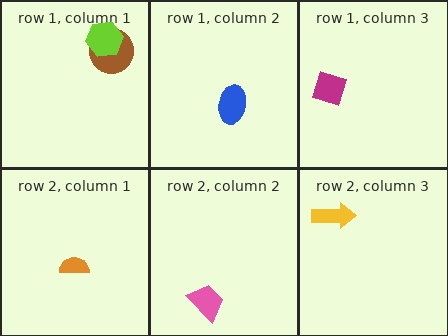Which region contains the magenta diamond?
The row 1, column 3 region.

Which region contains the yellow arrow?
The row 2, column 3 region.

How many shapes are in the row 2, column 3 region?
1.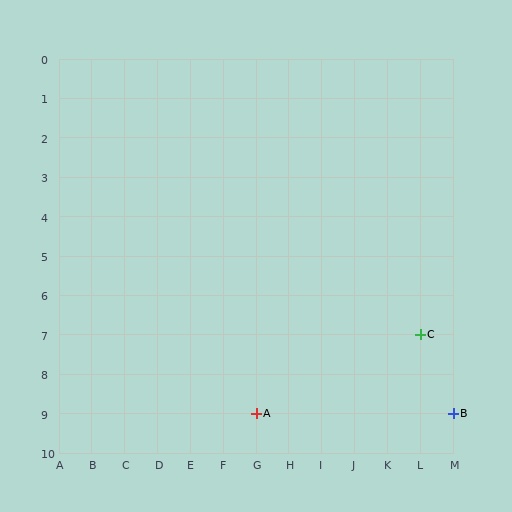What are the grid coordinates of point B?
Point B is at grid coordinates (M, 9).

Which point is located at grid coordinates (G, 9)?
Point A is at (G, 9).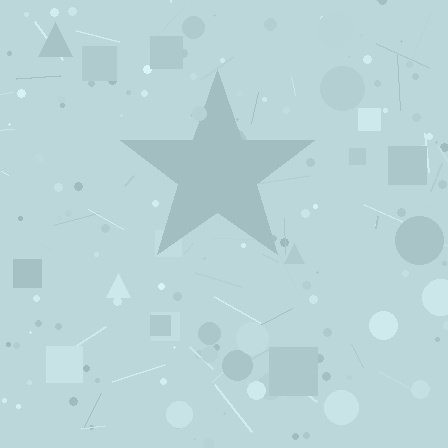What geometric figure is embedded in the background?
A star is embedded in the background.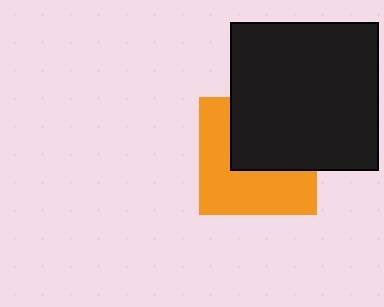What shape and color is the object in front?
The object in front is a black square.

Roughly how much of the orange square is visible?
About half of it is visible (roughly 53%).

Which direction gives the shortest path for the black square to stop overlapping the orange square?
Moving toward the upper-right gives the shortest separation.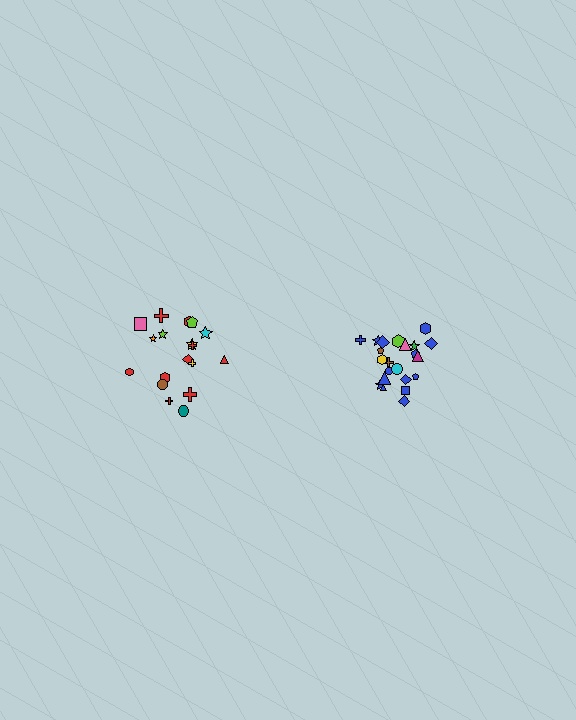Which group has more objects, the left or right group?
The right group.